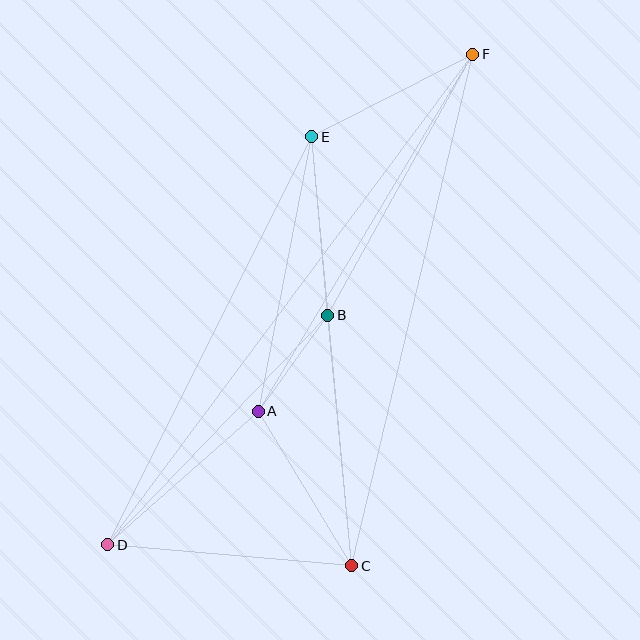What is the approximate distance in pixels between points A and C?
The distance between A and C is approximately 181 pixels.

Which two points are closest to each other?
Points A and B are closest to each other.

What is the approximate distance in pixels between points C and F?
The distance between C and F is approximately 526 pixels.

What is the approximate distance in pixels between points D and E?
The distance between D and E is approximately 456 pixels.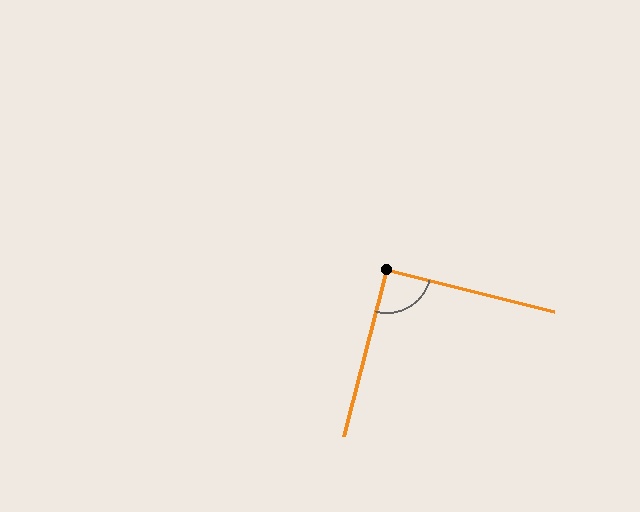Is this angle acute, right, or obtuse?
It is approximately a right angle.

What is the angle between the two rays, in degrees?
Approximately 90 degrees.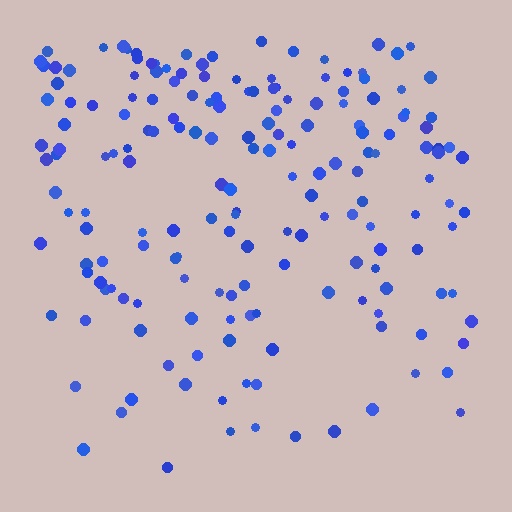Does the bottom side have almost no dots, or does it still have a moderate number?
Still a moderate number, just noticeably fewer than the top.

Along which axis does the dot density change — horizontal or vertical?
Vertical.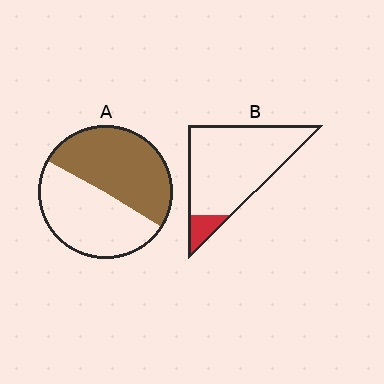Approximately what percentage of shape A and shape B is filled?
A is approximately 50% and B is approximately 10%.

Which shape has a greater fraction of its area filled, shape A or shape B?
Shape A.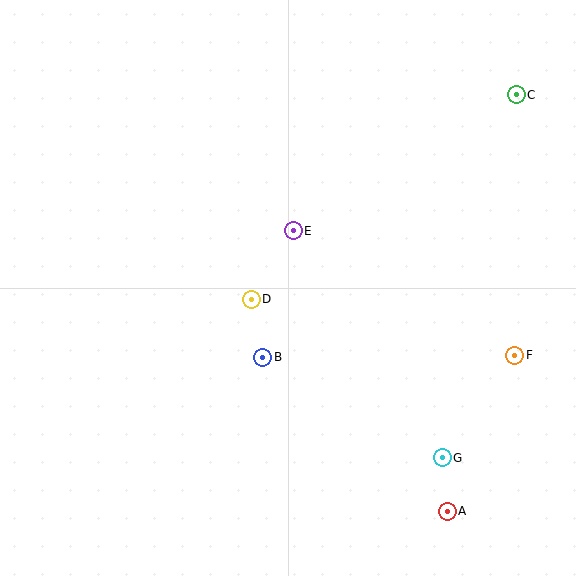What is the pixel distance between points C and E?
The distance between C and E is 262 pixels.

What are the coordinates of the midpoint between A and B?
The midpoint between A and B is at (355, 434).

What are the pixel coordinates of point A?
Point A is at (447, 512).